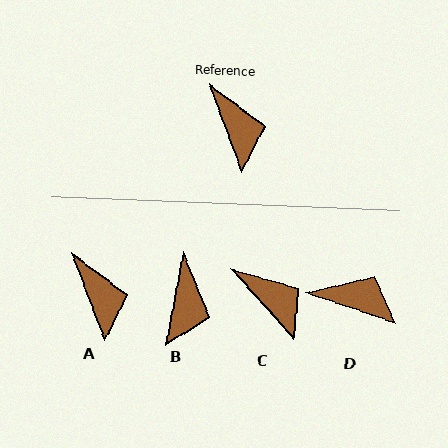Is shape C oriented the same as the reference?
No, it is off by about 22 degrees.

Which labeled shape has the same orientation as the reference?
A.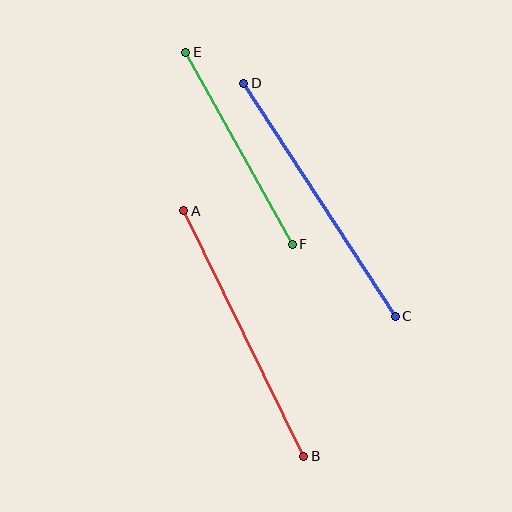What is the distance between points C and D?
The distance is approximately 278 pixels.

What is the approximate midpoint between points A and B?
The midpoint is at approximately (244, 334) pixels.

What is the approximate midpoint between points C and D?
The midpoint is at approximately (319, 200) pixels.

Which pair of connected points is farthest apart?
Points C and D are farthest apart.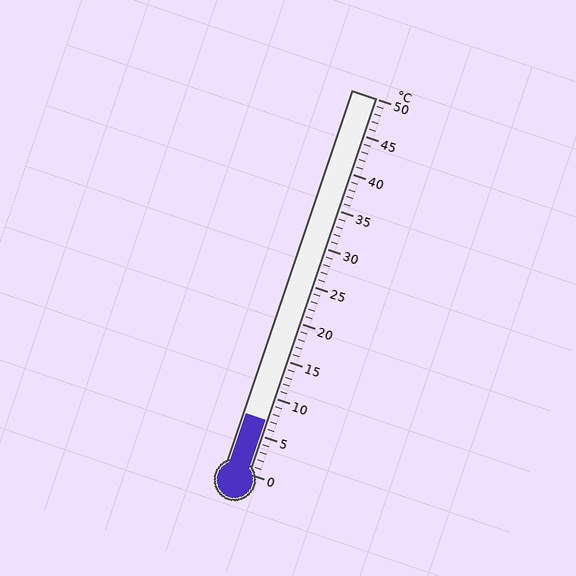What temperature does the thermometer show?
The thermometer shows approximately 7°C.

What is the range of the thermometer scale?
The thermometer scale ranges from 0°C to 50°C.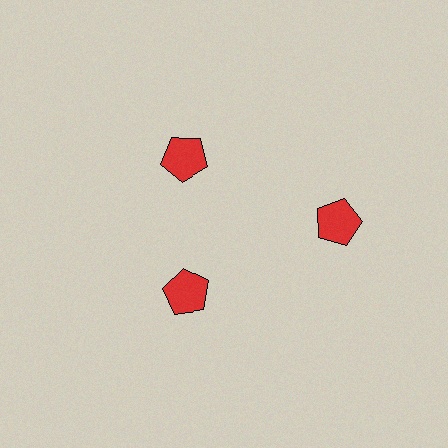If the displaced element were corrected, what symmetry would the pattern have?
It would have 3-fold rotational symmetry — the pattern would map onto itself every 120 degrees.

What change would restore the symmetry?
The symmetry would be restored by moving it inward, back onto the ring so that all 3 pentagons sit at equal angles and equal distance from the center.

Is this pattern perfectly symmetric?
No. The 3 red pentagons are arranged in a ring, but one element near the 3 o'clock position is pushed outward from the center, breaking the 3-fold rotational symmetry.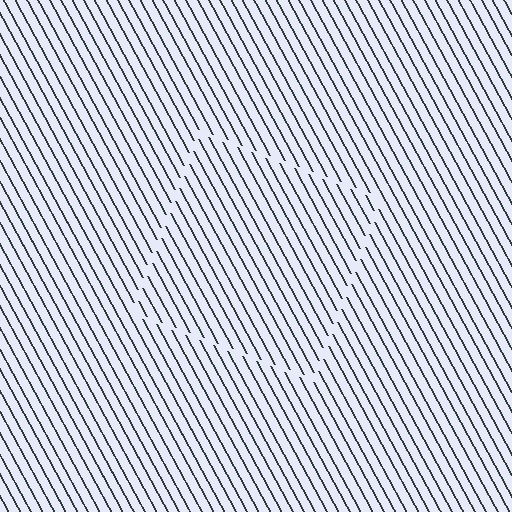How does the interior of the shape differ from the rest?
The interior of the shape contains the same grating, shifted by half a period — the contour is defined by the phase discontinuity where line-ends from the inner and outer gratings abut.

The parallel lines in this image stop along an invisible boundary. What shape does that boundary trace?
An illusory square. The interior of the shape contains the same grating, shifted by half a period — the contour is defined by the phase discontinuity where line-ends from the inner and outer gratings abut.